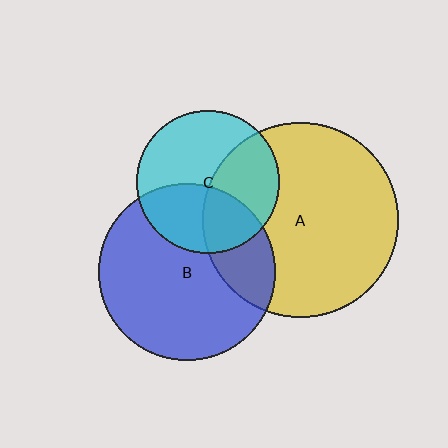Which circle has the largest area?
Circle A (yellow).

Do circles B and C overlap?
Yes.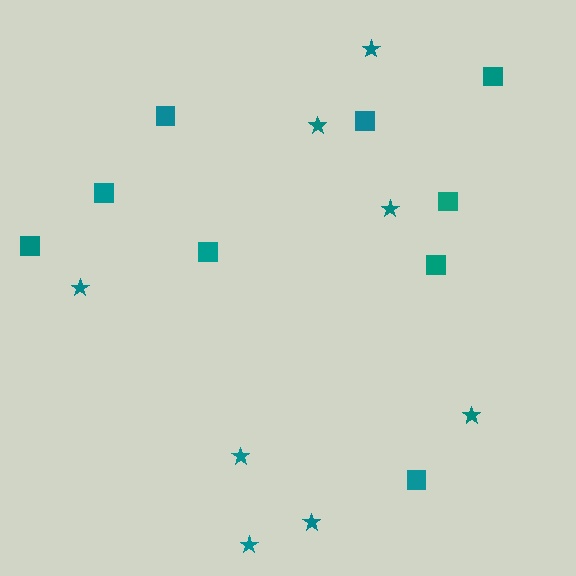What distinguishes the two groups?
There are 2 groups: one group of stars (8) and one group of squares (9).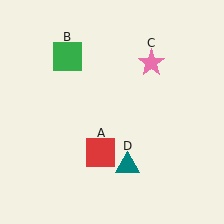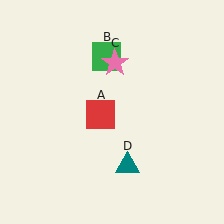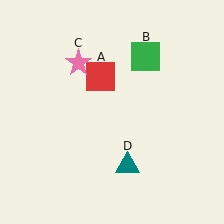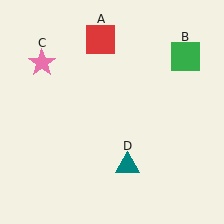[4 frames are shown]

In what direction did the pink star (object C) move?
The pink star (object C) moved left.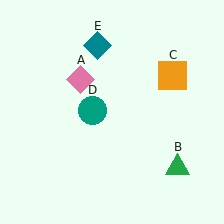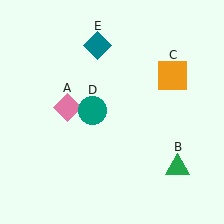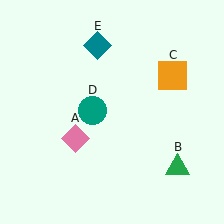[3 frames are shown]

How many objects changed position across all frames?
1 object changed position: pink diamond (object A).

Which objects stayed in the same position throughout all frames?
Green triangle (object B) and orange square (object C) and teal circle (object D) and teal diamond (object E) remained stationary.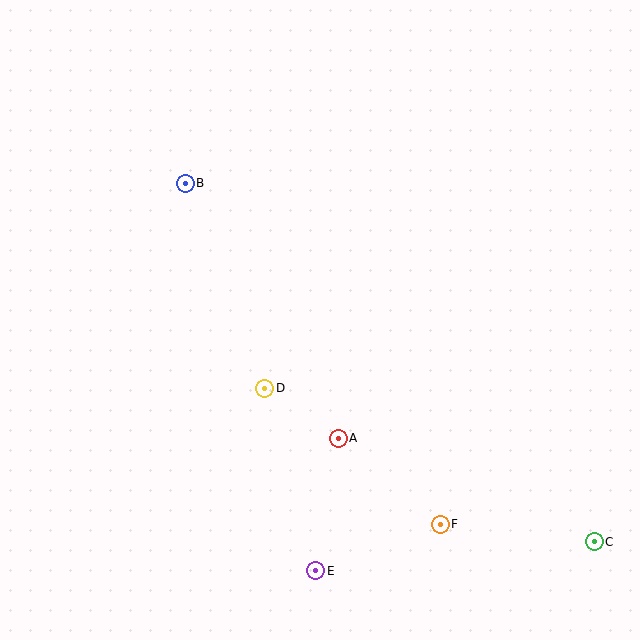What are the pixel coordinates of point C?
Point C is at (594, 542).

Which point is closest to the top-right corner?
Point B is closest to the top-right corner.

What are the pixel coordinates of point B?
Point B is at (185, 183).